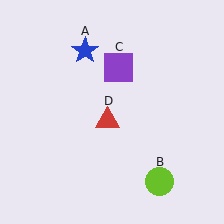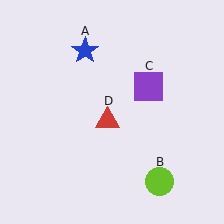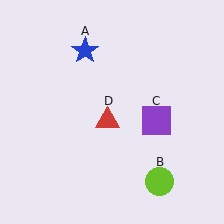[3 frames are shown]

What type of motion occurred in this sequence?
The purple square (object C) rotated clockwise around the center of the scene.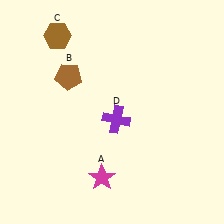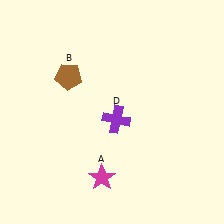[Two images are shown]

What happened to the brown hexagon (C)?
The brown hexagon (C) was removed in Image 2. It was in the top-left area of Image 1.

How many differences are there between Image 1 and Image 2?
There is 1 difference between the two images.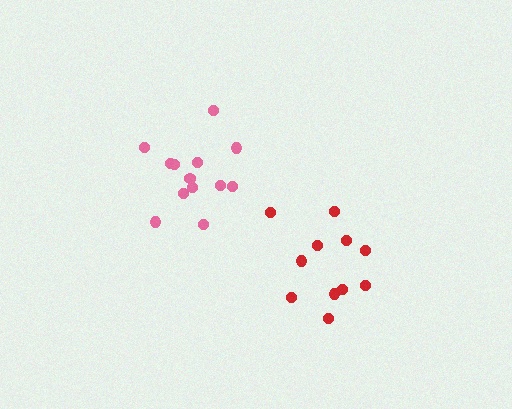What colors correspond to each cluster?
The clusters are colored: pink, red.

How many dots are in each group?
Group 1: 13 dots, Group 2: 11 dots (24 total).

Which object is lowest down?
The red cluster is bottommost.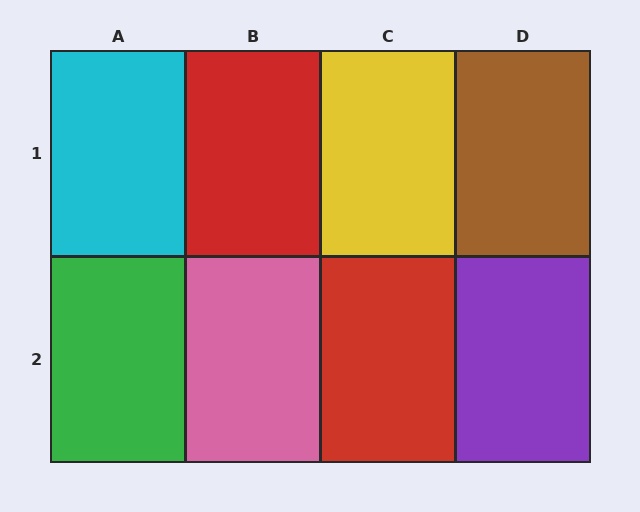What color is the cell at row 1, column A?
Cyan.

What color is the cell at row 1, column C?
Yellow.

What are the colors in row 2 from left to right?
Green, pink, red, purple.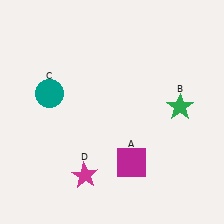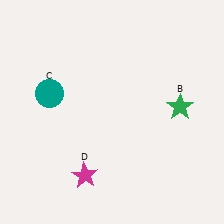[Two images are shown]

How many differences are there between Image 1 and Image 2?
There is 1 difference between the two images.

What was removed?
The magenta square (A) was removed in Image 2.